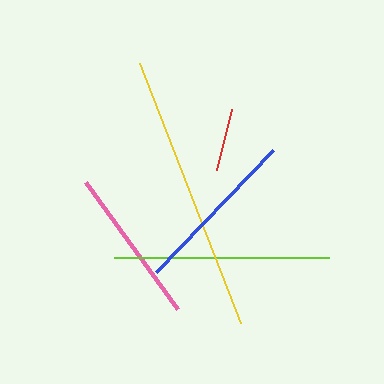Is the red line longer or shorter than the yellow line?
The yellow line is longer than the red line.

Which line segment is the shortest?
The red line is the shortest at approximately 63 pixels.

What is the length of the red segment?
The red segment is approximately 63 pixels long.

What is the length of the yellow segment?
The yellow segment is approximately 279 pixels long.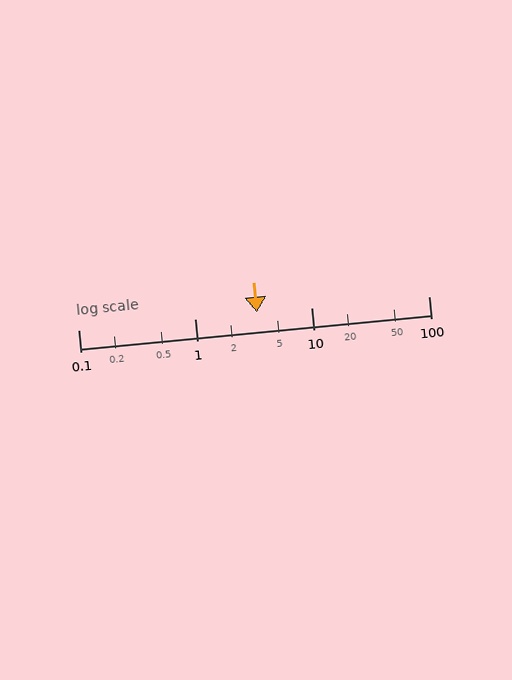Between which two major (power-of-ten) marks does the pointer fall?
The pointer is between 1 and 10.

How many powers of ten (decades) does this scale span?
The scale spans 3 decades, from 0.1 to 100.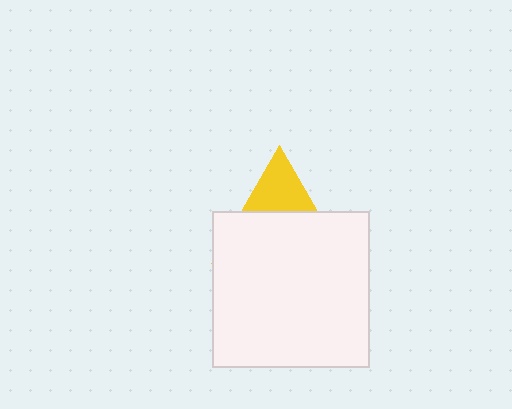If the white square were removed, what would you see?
You would see the complete yellow triangle.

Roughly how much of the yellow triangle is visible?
A small part of it is visible (roughly 32%).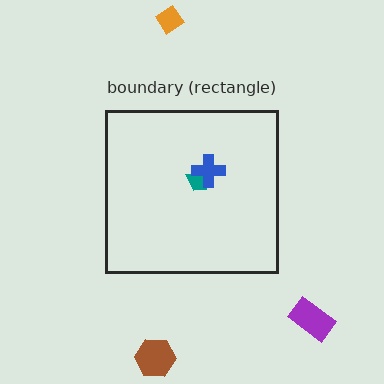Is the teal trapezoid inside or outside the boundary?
Inside.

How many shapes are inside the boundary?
2 inside, 3 outside.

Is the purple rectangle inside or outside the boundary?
Outside.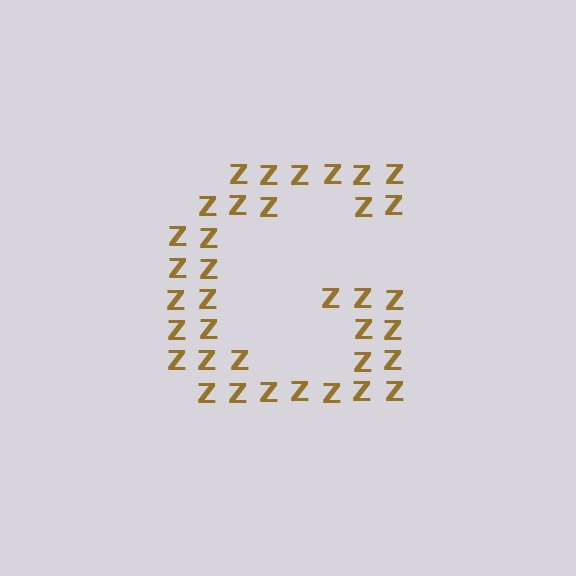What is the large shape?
The large shape is the letter G.